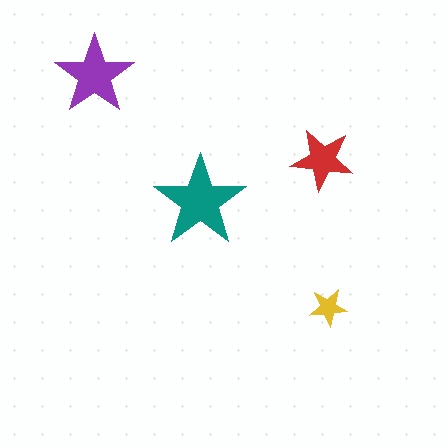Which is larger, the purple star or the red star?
The purple one.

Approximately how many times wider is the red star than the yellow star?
About 1.5 times wider.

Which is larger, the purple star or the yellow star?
The purple one.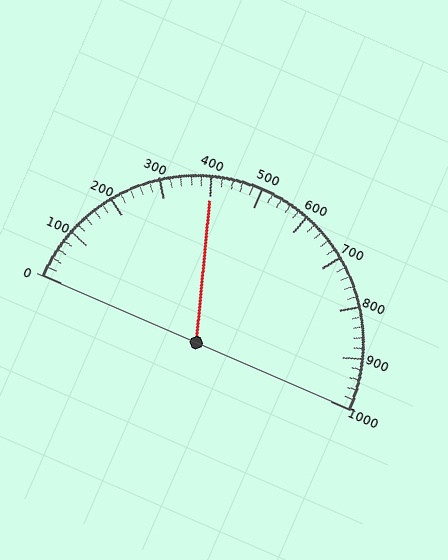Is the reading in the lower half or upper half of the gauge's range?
The reading is in the lower half of the range (0 to 1000).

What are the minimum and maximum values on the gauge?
The gauge ranges from 0 to 1000.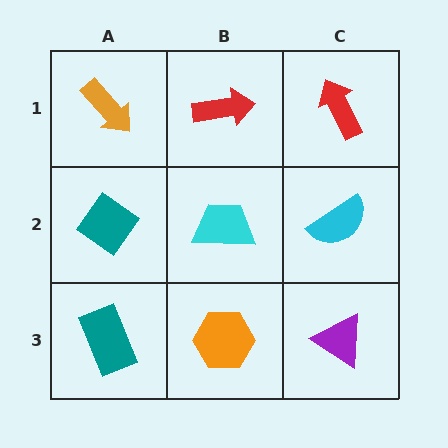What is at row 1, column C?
A red arrow.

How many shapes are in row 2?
3 shapes.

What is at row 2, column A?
A teal diamond.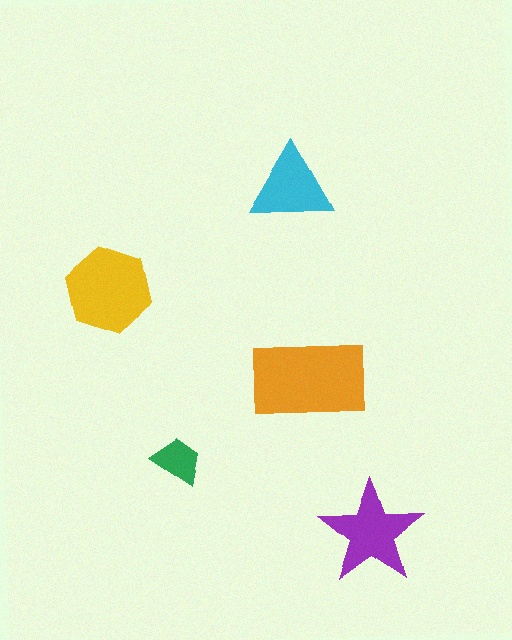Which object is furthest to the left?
The yellow hexagon is leftmost.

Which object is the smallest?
The green trapezoid.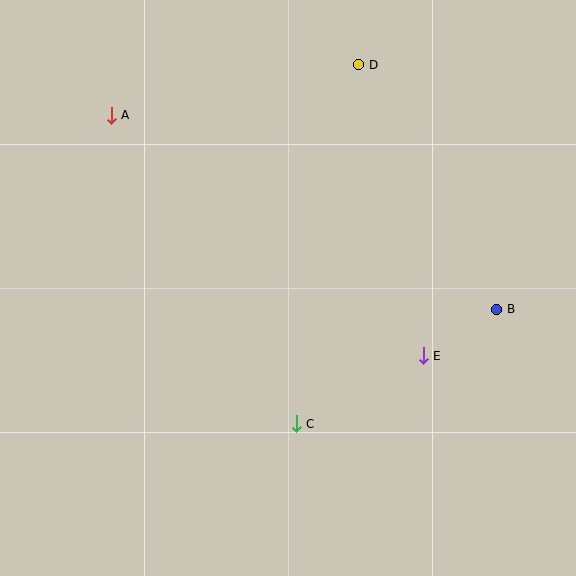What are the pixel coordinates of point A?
Point A is at (111, 115).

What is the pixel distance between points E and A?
The distance between E and A is 394 pixels.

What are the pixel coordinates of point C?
Point C is at (296, 424).